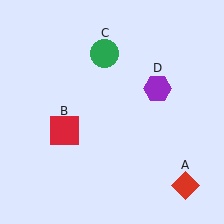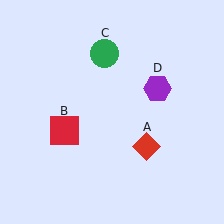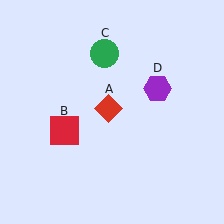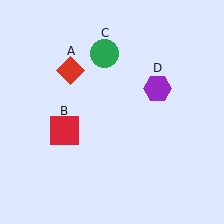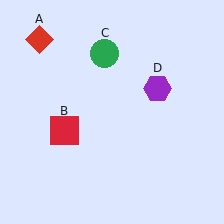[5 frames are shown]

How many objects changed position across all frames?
1 object changed position: red diamond (object A).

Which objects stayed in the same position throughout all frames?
Red square (object B) and green circle (object C) and purple hexagon (object D) remained stationary.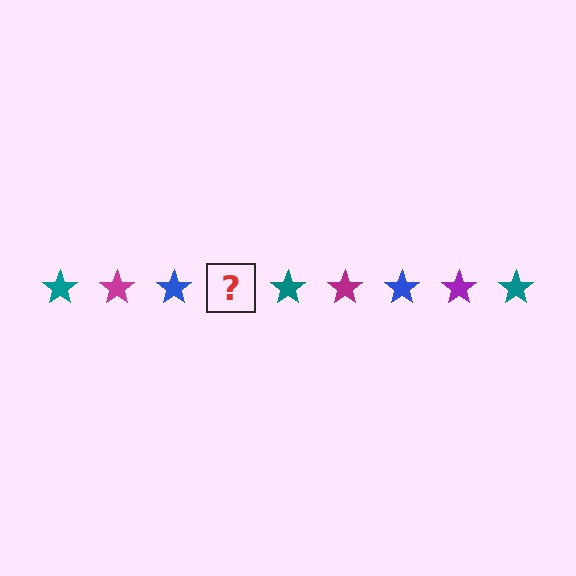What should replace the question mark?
The question mark should be replaced with a purple star.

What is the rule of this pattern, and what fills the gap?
The rule is that the pattern cycles through teal, magenta, blue, purple stars. The gap should be filled with a purple star.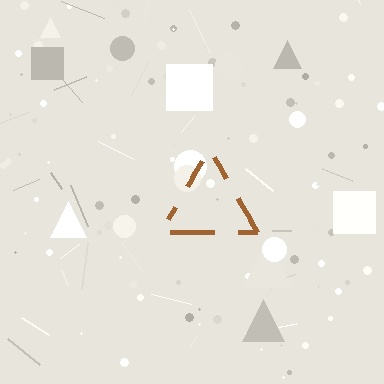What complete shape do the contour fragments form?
The contour fragments form a triangle.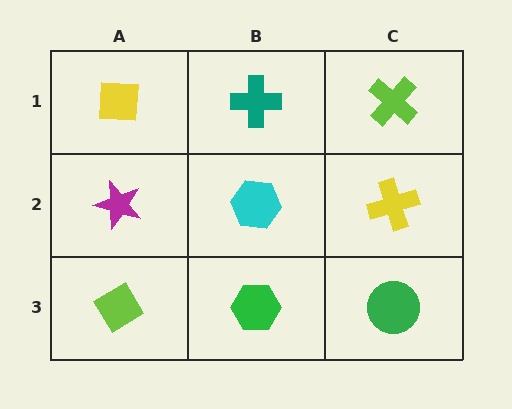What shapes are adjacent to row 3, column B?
A cyan hexagon (row 2, column B), a lime diamond (row 3, column A), a green circle (row 3, column C).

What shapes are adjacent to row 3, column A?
A magenta star (row 2, column A), a green hexagon (row 3, column B).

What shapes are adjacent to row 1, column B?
A cyan hexagon (row 2, column B), a yellow square (row 1, column A), a lime cross (row 1, column C).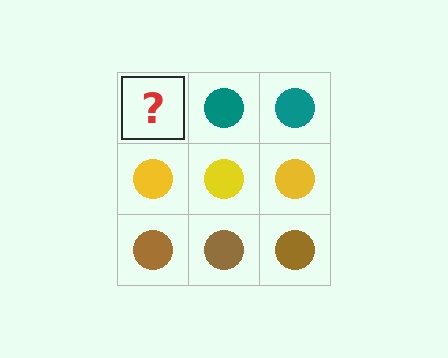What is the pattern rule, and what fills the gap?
The rule is that each row has a consistent color. The gap should be filled with a teal circle.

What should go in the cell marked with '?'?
The missing cell should contain a teal circle.